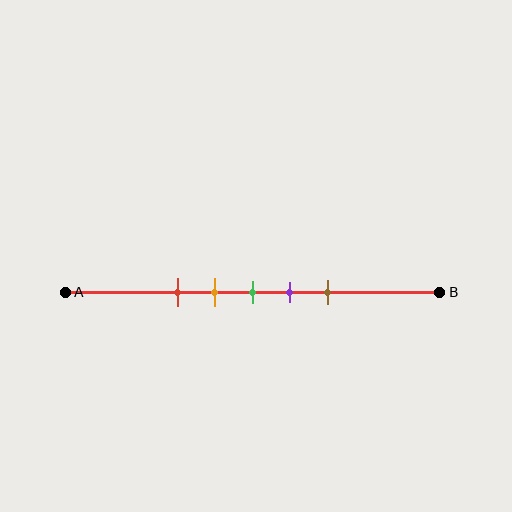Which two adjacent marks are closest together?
The orange and green marks are the closest adjacent pair.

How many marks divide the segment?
There are 5 marks dividing the segment.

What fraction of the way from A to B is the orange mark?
The orange mark is approximately 40% (0.4) of the way from A to B.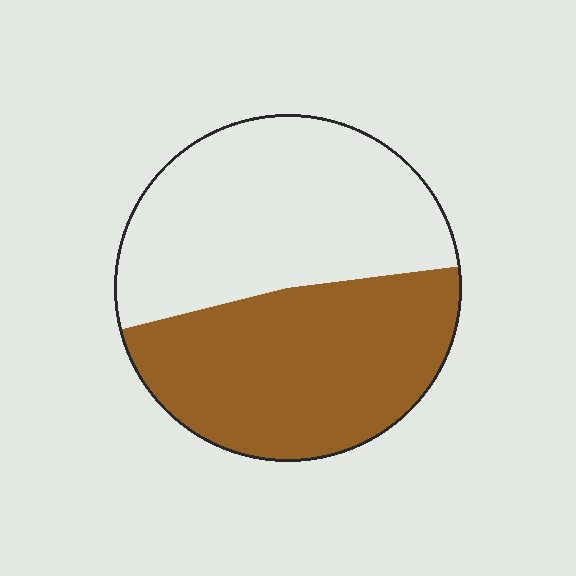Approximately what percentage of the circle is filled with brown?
Approximately 50%.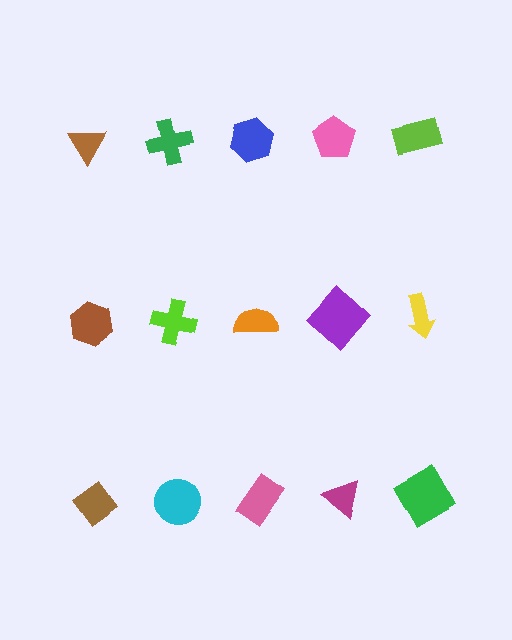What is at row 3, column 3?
A pink rectangle.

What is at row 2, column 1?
A brown hexagon.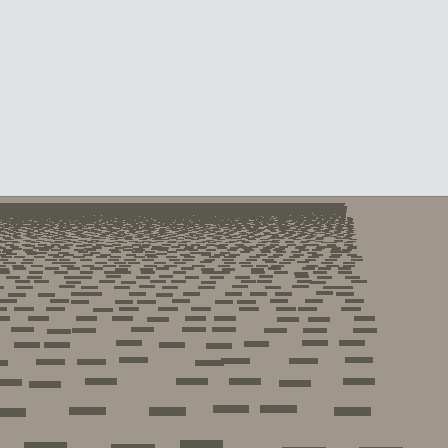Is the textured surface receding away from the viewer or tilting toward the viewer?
The surface is receding away from the viewer. Texture elements get smaller and denser toward the top.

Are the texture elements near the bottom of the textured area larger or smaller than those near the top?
Larger. Near the bottom, elements are closer to the viewer and appear at a bigger on-screen size.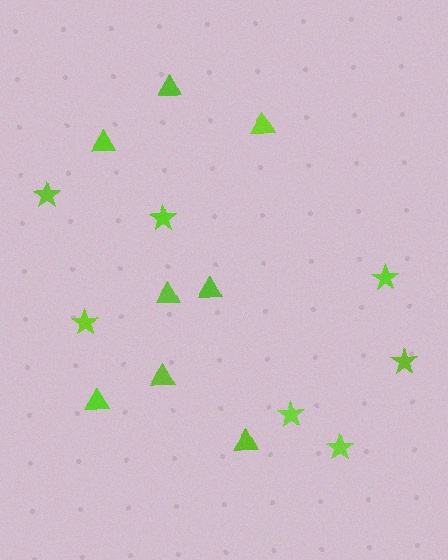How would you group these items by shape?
There are 2 groups: one group of triangles (8) and one group of stars (7).